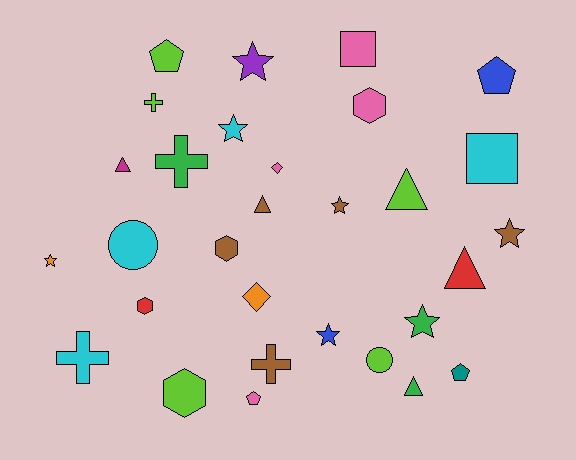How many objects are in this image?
There are 30 objects.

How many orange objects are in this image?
There are 2 orange objects.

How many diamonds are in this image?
There are 2 diamonds.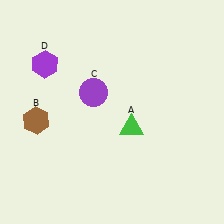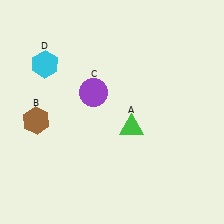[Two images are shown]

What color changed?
The hexagon (D) changed from purple in Image 1 to cyan in Image 2.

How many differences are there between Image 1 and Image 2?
There is 1 difference between the two images.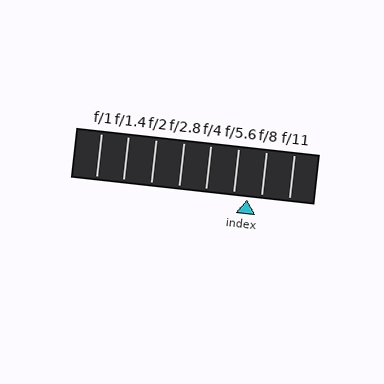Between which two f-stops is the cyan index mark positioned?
The index mark is between f/5.6 and f/8.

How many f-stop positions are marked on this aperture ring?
There are 8 f-stop positions marked.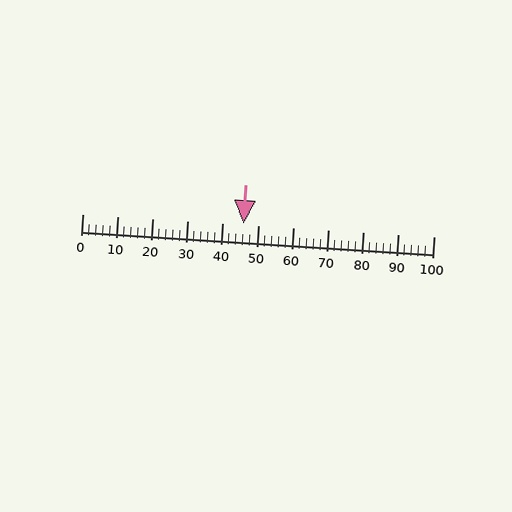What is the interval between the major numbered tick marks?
The major tick marks are spaced 10 units apart.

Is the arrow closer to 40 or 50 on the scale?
The arrow is closer to 50.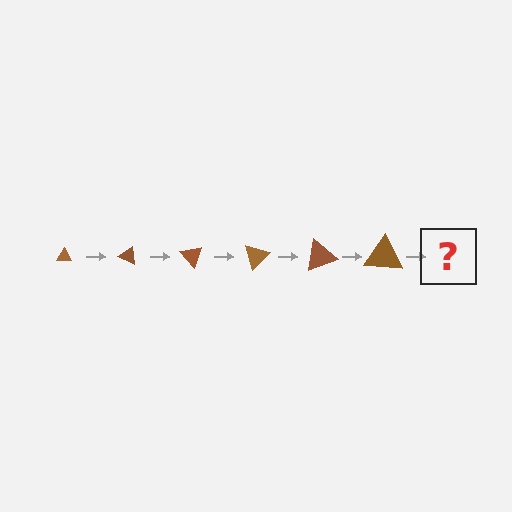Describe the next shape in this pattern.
It should be a triangle, larger than the previous one and rotated 150 degrees from the start.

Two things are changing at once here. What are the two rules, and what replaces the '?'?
The two rules are that the triangle grows larger each step and it rotates 25 degrees each step. The '?' should be a triangle, larger than the previous one and rotated 150 degrees from the start.